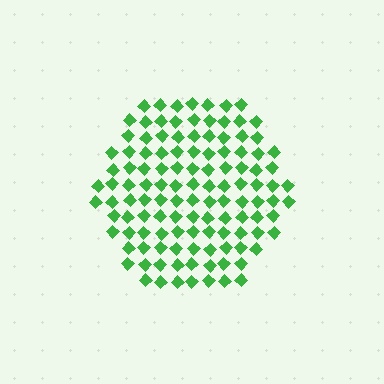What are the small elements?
The small elements are diamonds.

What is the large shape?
The large shape is a hexagon.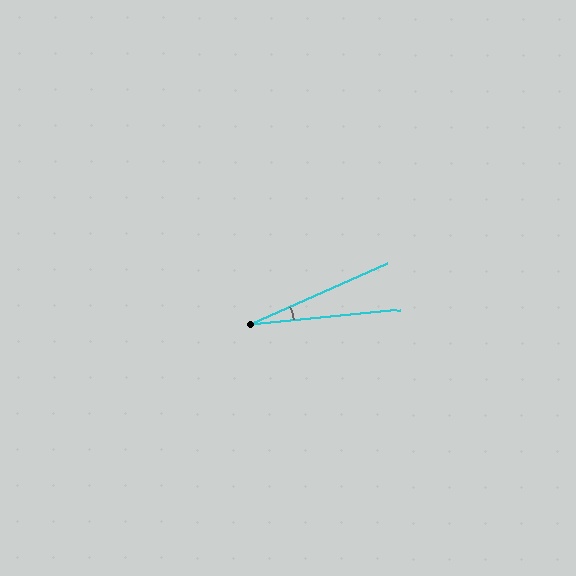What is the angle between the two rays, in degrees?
Approximately 18 degrees.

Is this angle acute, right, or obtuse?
It is acute.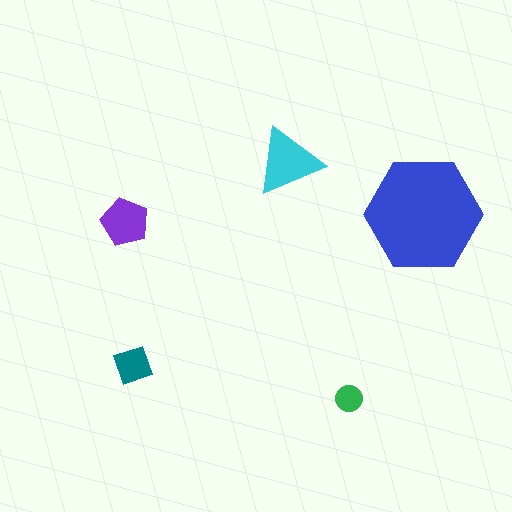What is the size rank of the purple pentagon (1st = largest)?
3rd.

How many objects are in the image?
There are 5 objects in the image.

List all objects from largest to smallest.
The blue hexagon, the cyan triangle, the purple pentagon, the teal square, the green circle.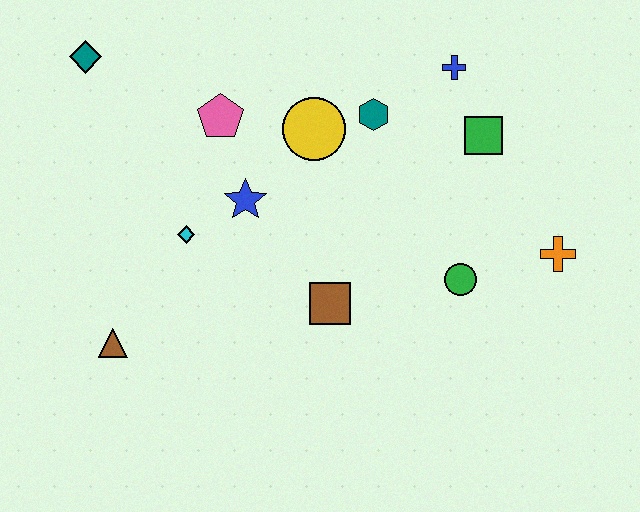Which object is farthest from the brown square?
The teal diamond is farthest from the brown square.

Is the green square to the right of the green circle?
Yes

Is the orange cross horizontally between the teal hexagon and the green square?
No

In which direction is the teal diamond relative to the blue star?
The teal diamond is to the left of the blue star.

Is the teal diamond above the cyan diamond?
Yes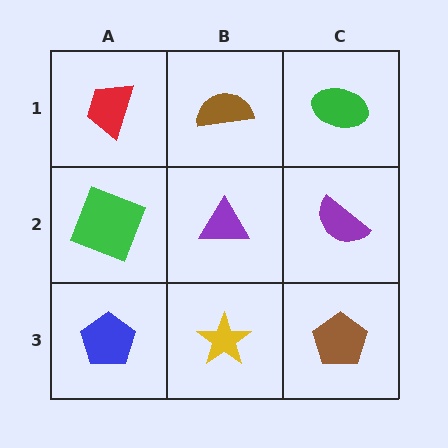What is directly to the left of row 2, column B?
A green square.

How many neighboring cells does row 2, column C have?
3.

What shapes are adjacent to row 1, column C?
A purple semicircle (row 2, column C), a brown semicircle (row 1, column B).